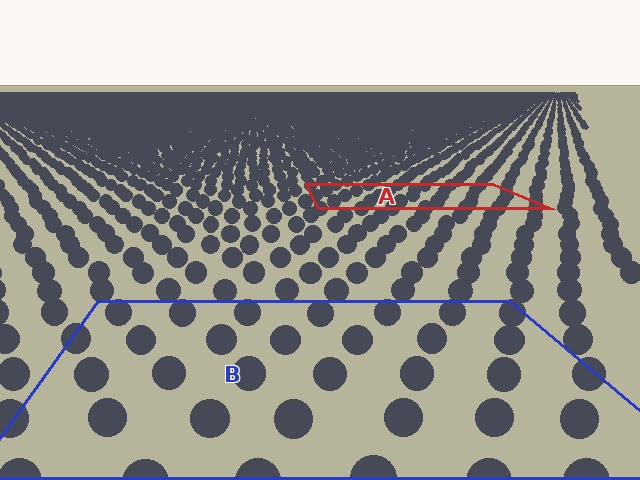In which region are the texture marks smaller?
The texture marks are smaller in region A, because it is farther away.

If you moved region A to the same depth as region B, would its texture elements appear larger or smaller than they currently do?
They would appear larger. At a closer depth, the same texture elements are projected at a bigger on-screen size.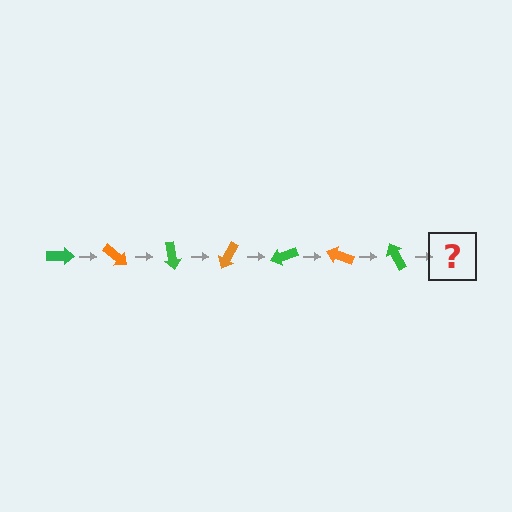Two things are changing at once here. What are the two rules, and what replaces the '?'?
The two rules are that it rotates 40 degrees each step and the color cycles through green and orange. The '?' should be an orange arrow, rotated 280 degrees from the start.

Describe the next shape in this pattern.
It should be an orange arrow, rotated 280 degrees from the start.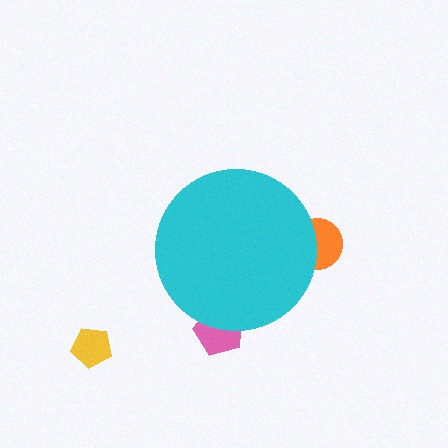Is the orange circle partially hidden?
Yes, the orange circle is partially hidden behind the cyan circle.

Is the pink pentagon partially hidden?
Yes, the pink pentagon is partially hidden behind the cyan circle.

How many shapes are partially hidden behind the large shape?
2 shapes are partially hidden.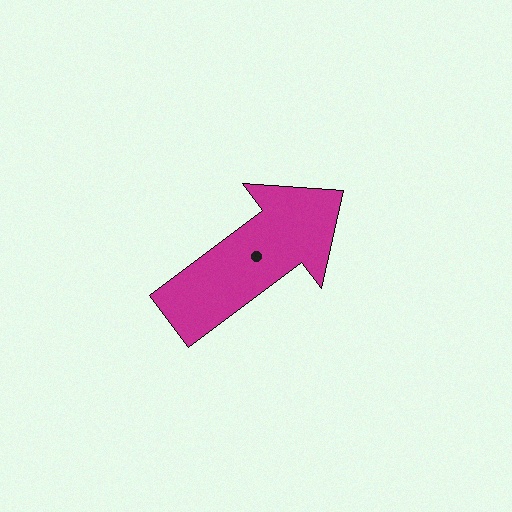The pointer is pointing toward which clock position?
Roughly 2 o'clock.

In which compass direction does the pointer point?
Northeast.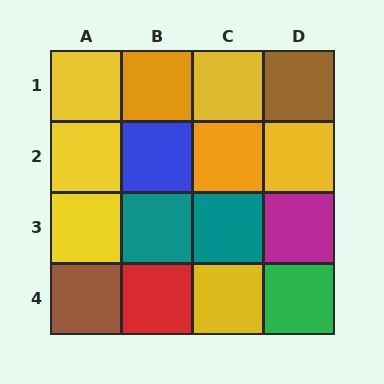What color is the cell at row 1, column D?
Brown.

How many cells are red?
1 cell is red.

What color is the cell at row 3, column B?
Teal.